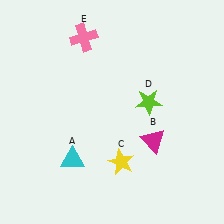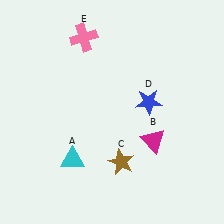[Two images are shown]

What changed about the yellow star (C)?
In Image 1, C is yellow. In Image 2, it changed to brown.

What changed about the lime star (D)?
In Image 1, D is lime. In Image 2, it changed to blue.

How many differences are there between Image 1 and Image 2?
There are 2 differences between the two images.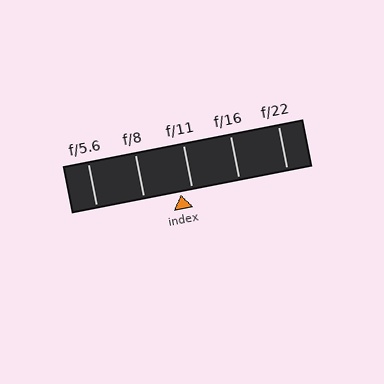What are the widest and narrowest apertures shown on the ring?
The widest aperture shown is f/5.6 and the narrowest is f/22.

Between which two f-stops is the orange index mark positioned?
The index mark is between f/8 and f/11.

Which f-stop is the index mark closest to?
The index mark is closest to f/11.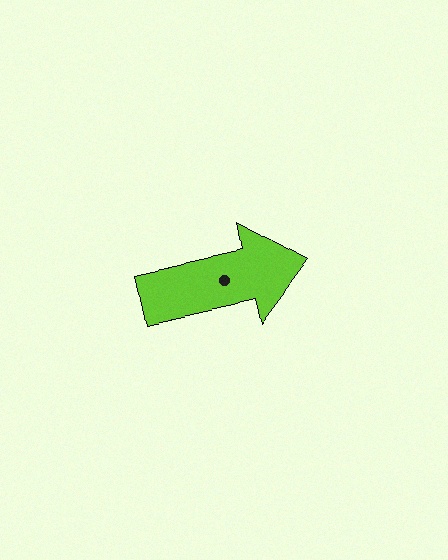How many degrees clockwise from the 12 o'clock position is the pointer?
Approximately 78 degrees.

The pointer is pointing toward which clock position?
Roughly 3 o'clock.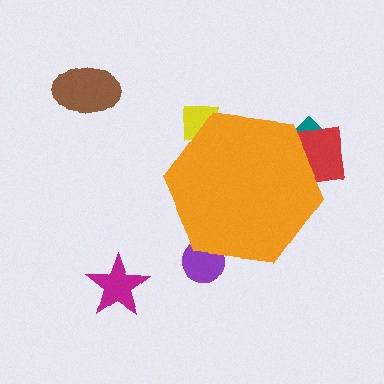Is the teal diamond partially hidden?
Yes, the teal diamond is partially hidden behind the orange hexagon.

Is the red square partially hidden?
Yes, the red square is partially hidden behind the orange hexagon.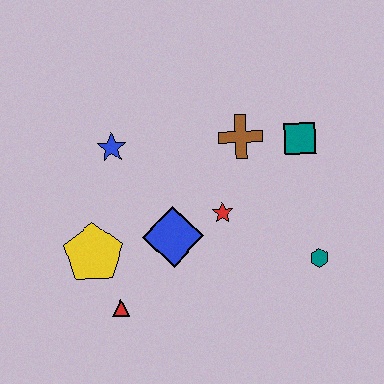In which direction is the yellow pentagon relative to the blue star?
The yellow pentagon is below the blue star.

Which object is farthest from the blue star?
The teal hexagon is farthest from the blue star.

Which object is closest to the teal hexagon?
The red star is closest to the teal hexagon.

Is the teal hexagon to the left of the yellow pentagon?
No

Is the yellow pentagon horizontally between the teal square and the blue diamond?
No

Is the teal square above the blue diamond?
Yes